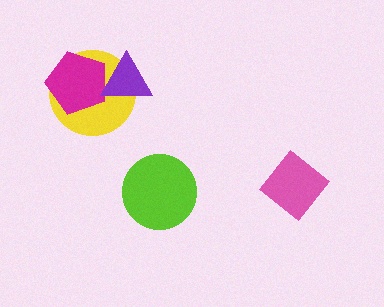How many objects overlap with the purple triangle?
2 objects overlap with the purple triangle.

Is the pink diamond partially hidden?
No, no other shape covers it.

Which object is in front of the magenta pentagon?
The purple triangle is in front of the magenta pentagon.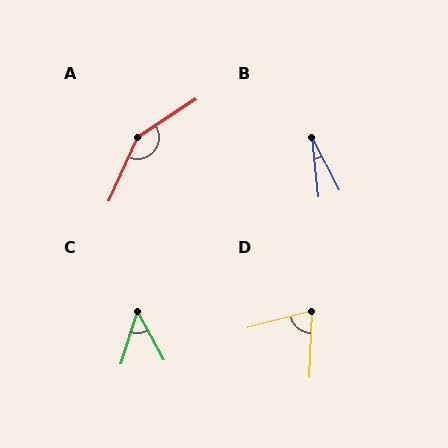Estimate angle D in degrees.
Approximately 74 degrees.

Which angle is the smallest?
B, at approximately 22 degrees.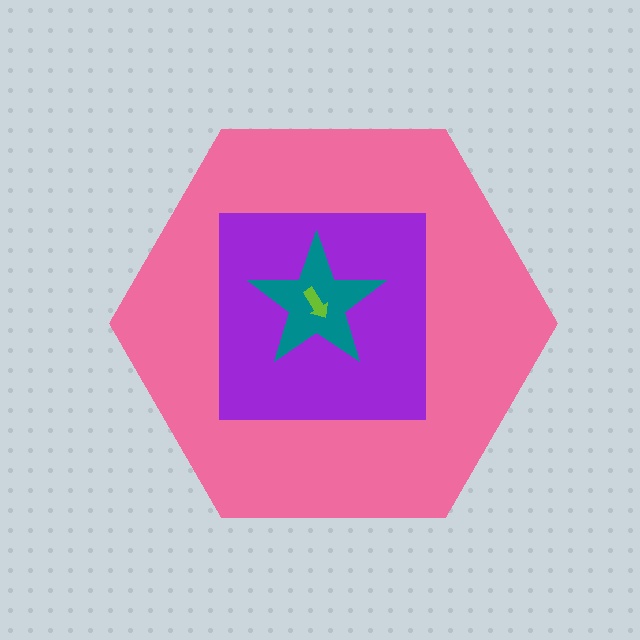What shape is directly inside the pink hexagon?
The purple square.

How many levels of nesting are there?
4.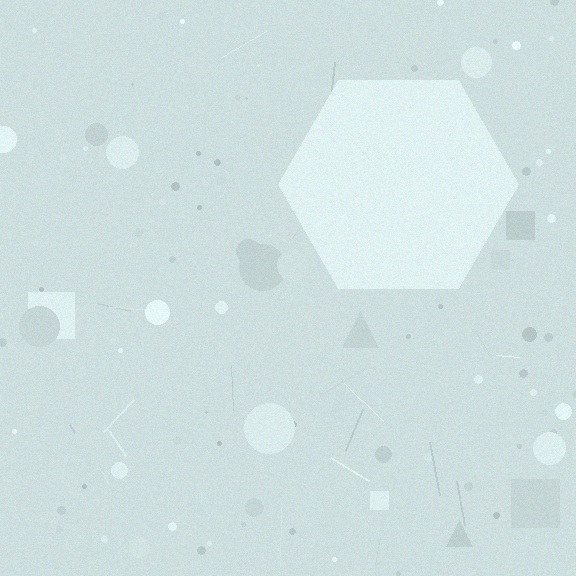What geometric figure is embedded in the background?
A hexagon is embedded in the background.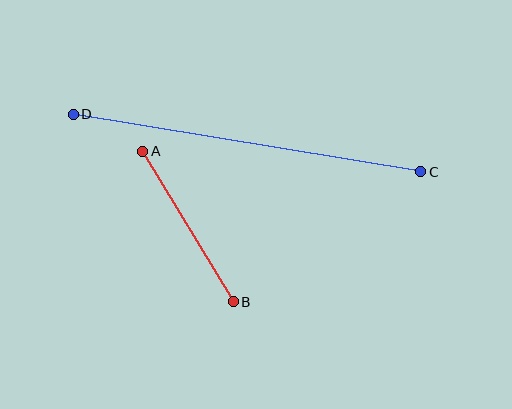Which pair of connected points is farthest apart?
Points C and D are farthest apart.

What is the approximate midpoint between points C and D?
The midpoint is at approximately (247, 143) pixels.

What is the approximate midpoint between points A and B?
The midpoint is at approximately (188, 227) pixels.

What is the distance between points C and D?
The distance is approximately 352 pixels.